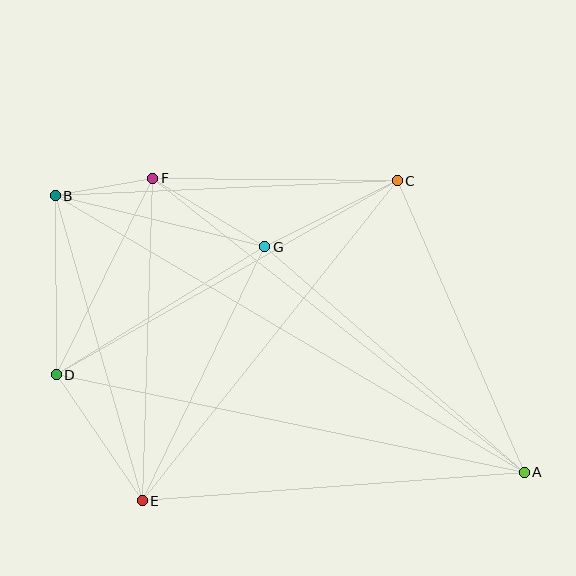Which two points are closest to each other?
Points B and F are closest to each other.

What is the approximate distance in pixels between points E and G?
The distance between E and G is approximately 282 pixels.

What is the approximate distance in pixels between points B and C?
The distance between B and C is approximately 342 pixels.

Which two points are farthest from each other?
Points A and B are farthest from each other.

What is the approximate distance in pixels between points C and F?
The distance between C and F is approximately 245 pixels.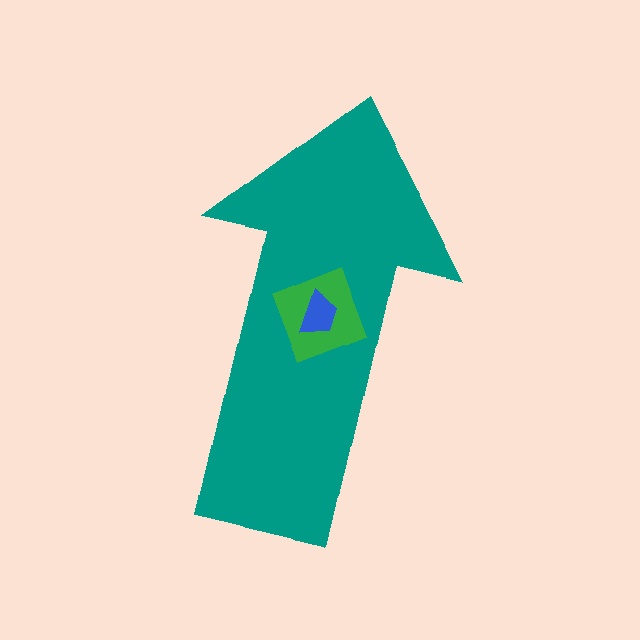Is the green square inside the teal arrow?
Yes.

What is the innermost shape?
The blue trapezoid.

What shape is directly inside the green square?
The blue trapezoid.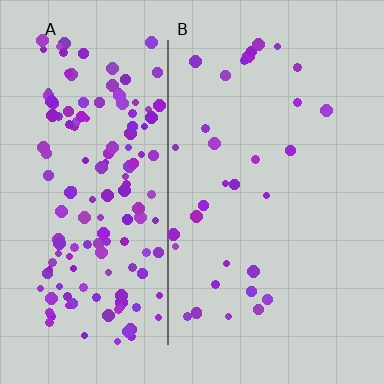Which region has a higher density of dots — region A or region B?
A (the left).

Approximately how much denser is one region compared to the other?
Approximately 4.9× — region A over region B.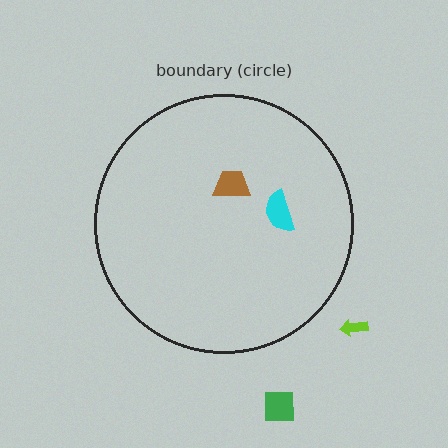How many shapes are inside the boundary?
2 inside, 2 outside.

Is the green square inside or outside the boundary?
Outside.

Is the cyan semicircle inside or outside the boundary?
Inside.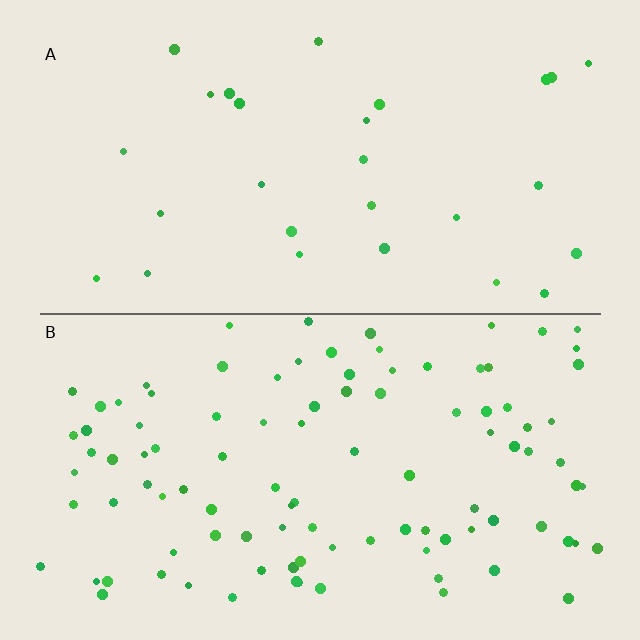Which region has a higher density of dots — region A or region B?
B (the bottom).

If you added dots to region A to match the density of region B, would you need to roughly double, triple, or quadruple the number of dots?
Approximately quadruple.